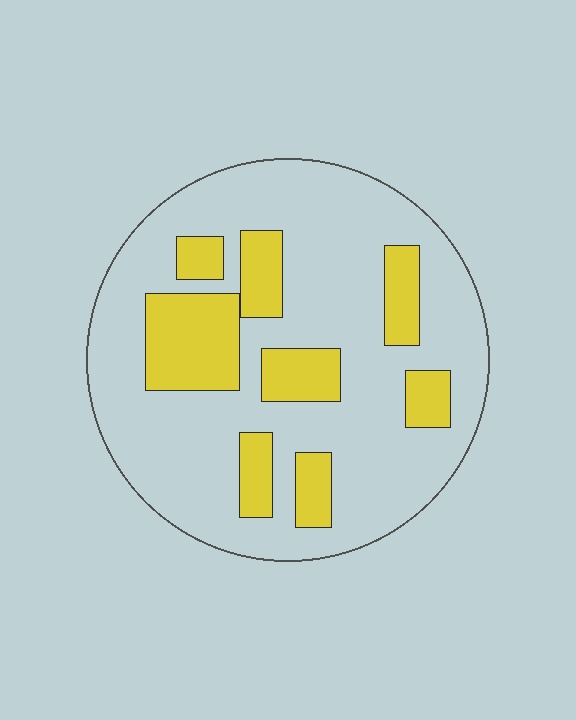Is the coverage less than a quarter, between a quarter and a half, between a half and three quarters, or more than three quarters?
Less than a quarter.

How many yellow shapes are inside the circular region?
8.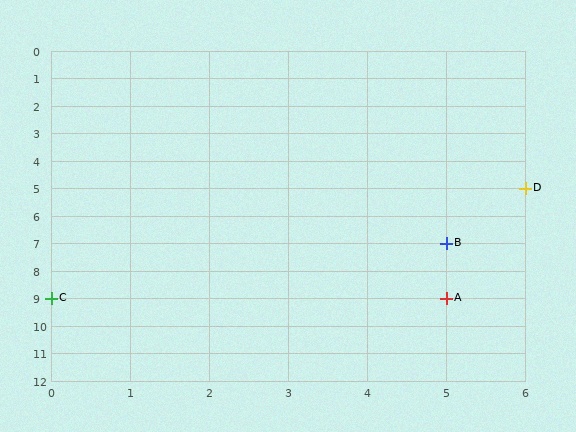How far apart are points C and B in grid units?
Points C and B are 5 columns and 2 rows apart (about 5.4 grid units diagonally).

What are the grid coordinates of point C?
Point C is at grid coordinates (0, 9).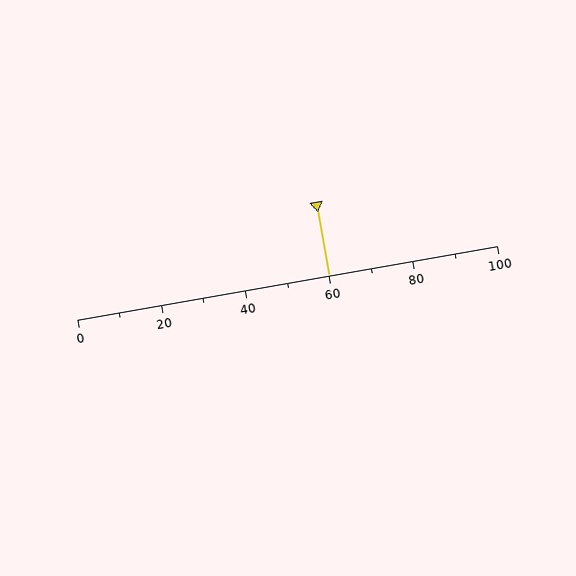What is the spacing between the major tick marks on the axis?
The major ticks are spaced 20 apart.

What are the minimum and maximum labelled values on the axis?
The axis runs from 0 to 100.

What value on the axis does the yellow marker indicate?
The marker indicates approximately 60.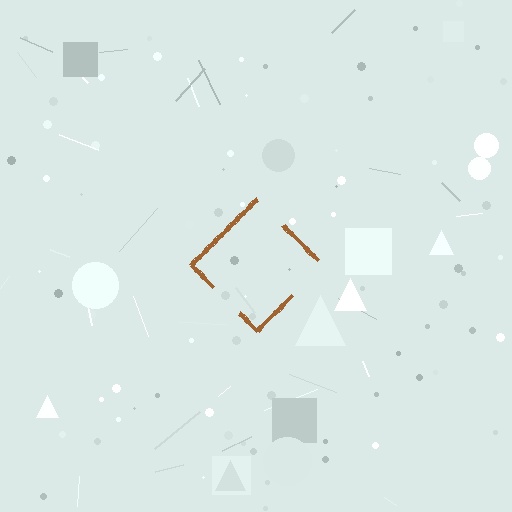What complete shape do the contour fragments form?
The contour fragments form a diamond.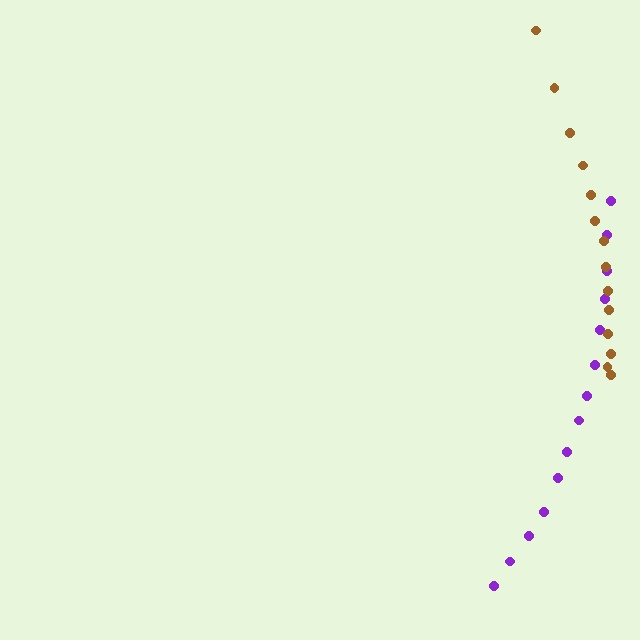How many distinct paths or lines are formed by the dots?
There are 2 distinct paths.